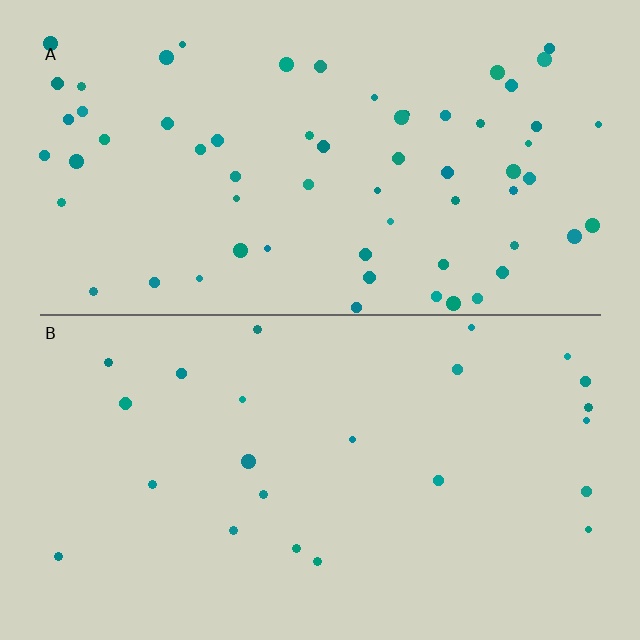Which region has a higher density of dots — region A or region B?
A (the top).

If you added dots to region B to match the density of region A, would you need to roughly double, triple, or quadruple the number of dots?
Approximately triple.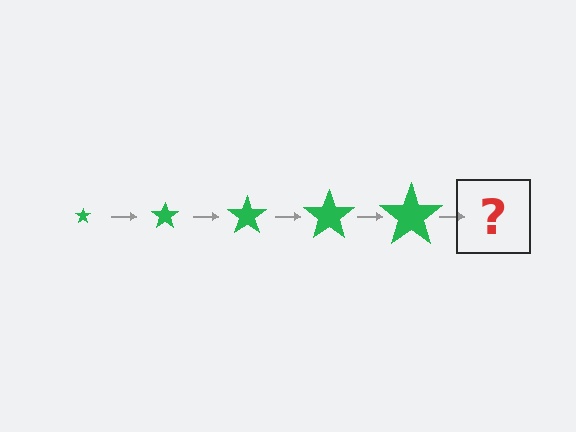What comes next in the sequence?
The next element should be a green star, larger than the previous one.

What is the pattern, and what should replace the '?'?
The pattern is that the star gets progressively larger each step. The '?' should be a green star, larger than the previous one.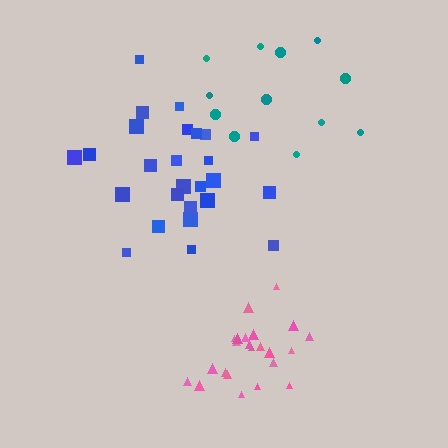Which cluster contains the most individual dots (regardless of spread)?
Blue (26).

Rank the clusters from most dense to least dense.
pink, blue, teal.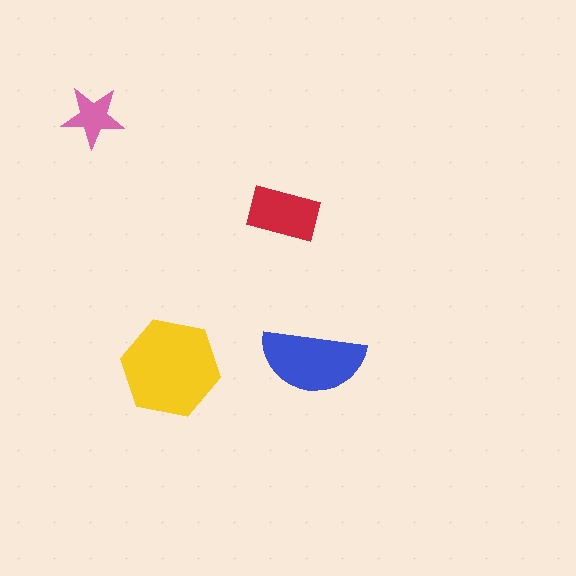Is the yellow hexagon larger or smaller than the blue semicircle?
Larger.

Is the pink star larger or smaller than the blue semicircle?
Smaller.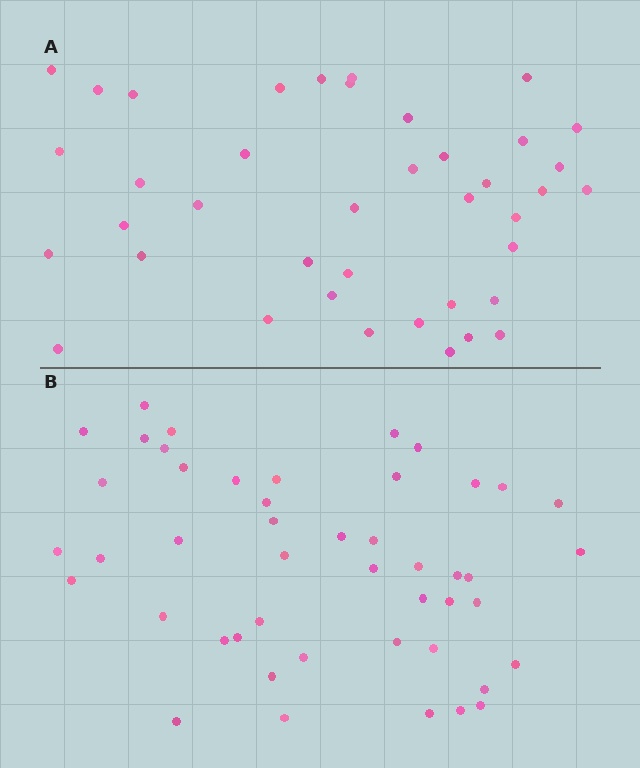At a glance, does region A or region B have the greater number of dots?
Region B (the bottom region) has more dots.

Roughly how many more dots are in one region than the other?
Region B has roughly 8 or so more dots than region A.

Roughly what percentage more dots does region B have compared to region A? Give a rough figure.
About 20% more.